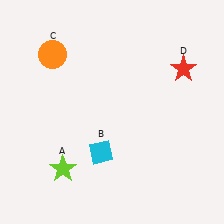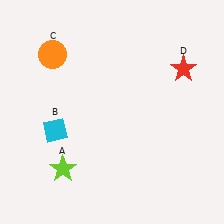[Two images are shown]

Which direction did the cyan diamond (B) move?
The cyan diamond (B) moved left.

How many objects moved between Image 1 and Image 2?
1 object moved between the two images.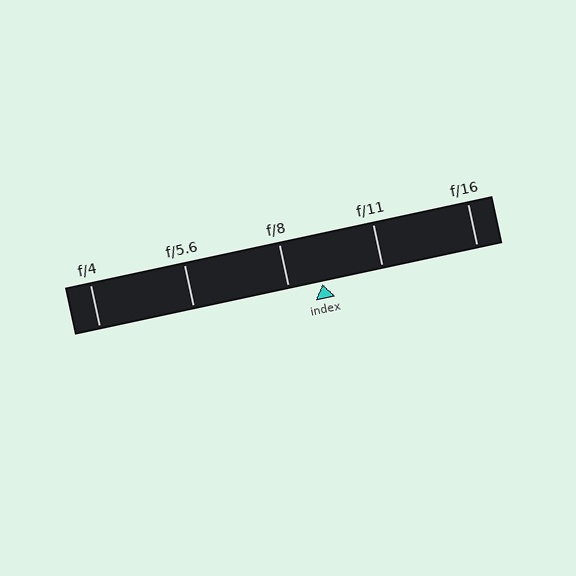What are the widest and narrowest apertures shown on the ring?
The widest aperture shown is f/4 and the narrowest is f/16.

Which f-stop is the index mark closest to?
The index mark is closest to f/8.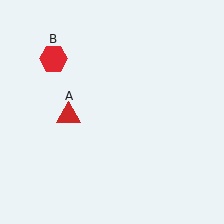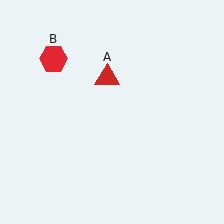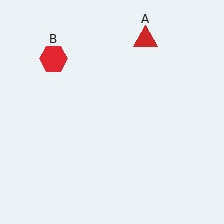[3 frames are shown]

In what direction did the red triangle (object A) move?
The red triangle (object A) moved up and to the right.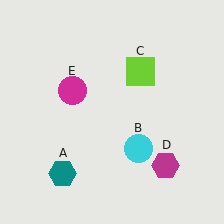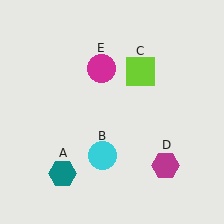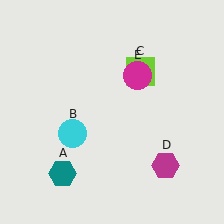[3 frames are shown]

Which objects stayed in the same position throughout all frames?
Teal hexagon (object A) and lime square (object C) and magenta hexagon (object D) remained stationary.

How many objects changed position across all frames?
2 objects changed position: cyan circle (object B), magenta circle (object E).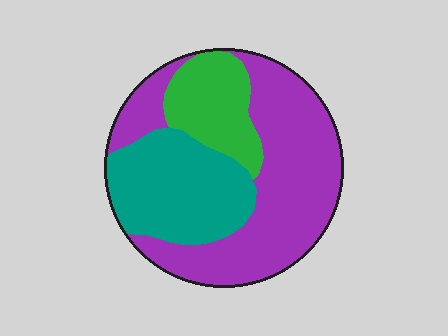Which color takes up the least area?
Green, at roughly 15%.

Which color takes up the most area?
Purple, at roughly 55%.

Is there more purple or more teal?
Purple.